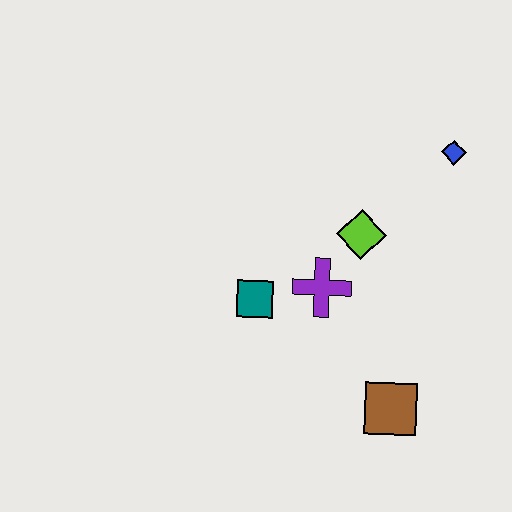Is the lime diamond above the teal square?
Yes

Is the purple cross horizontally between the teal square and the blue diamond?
Yes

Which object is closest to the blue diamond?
The lime diamond is closest to the blue diamond.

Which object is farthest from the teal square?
The blue diamond is farthest from the teal square.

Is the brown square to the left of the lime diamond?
No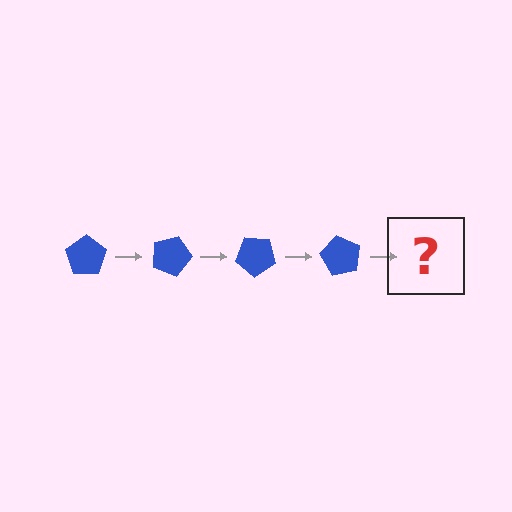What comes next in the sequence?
The next element should be a blue pentagon rotated 80 degrees.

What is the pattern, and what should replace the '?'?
The pattern is that the pentagon rotates 20 degrees each step. The '?' should be a blue pentagon rotated 80 degrees.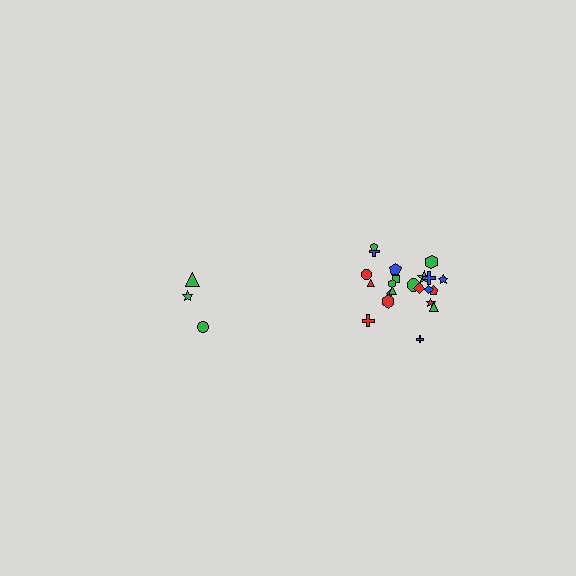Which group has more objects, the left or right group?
The right group.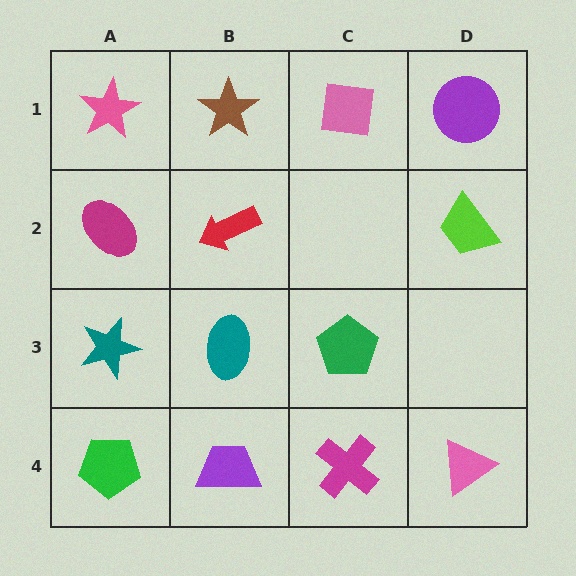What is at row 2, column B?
A red arrow.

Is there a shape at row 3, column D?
No, that cell is empty.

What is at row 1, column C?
A pink square.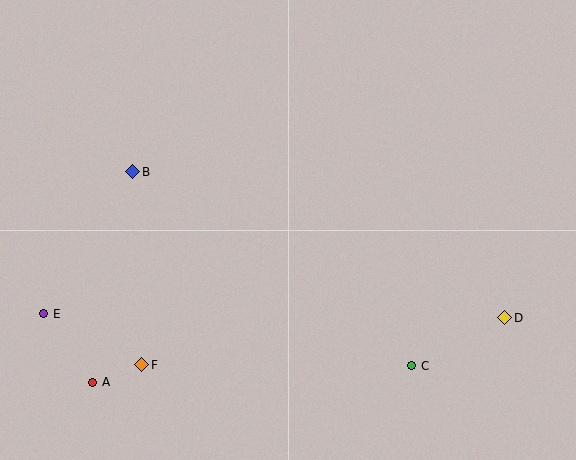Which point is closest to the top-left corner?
Point B is closest to the top-left corner.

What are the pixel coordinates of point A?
Point A is at (93, 382).